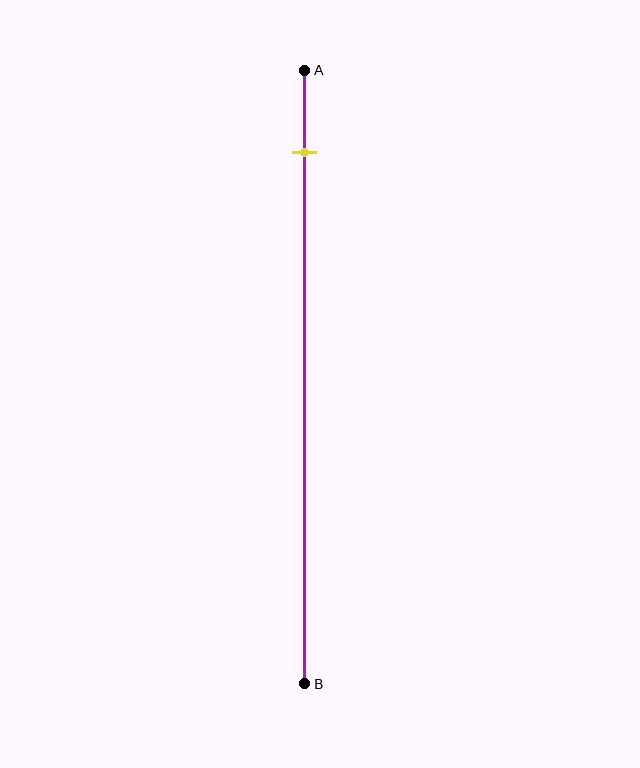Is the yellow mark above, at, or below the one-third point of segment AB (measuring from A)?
The yellow mark is above the one-third point of segment AB.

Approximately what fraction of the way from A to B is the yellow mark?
The yellow mark is approximately 15% of the way from A to B.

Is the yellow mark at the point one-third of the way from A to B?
No, the mark is at about 15% from A, not at the 33% one-third point.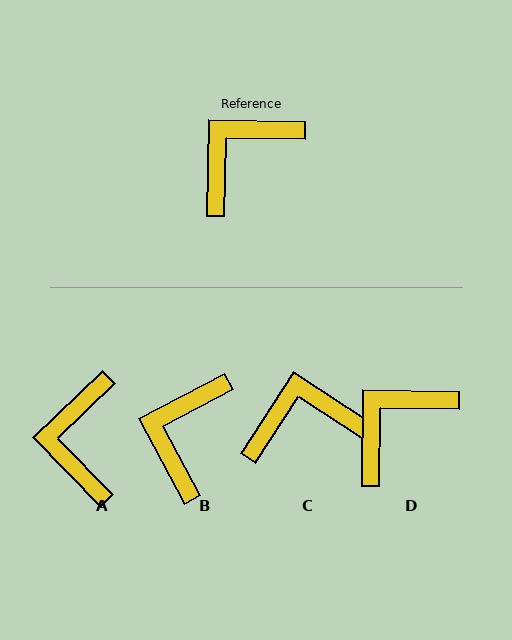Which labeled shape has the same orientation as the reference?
D.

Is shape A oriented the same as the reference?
No, it is off by about 45 degrees.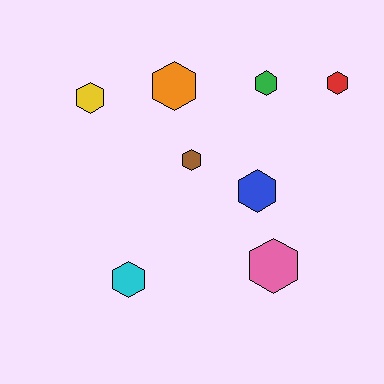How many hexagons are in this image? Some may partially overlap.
There are 8 hexagons.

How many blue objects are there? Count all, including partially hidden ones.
There is 1 blue object.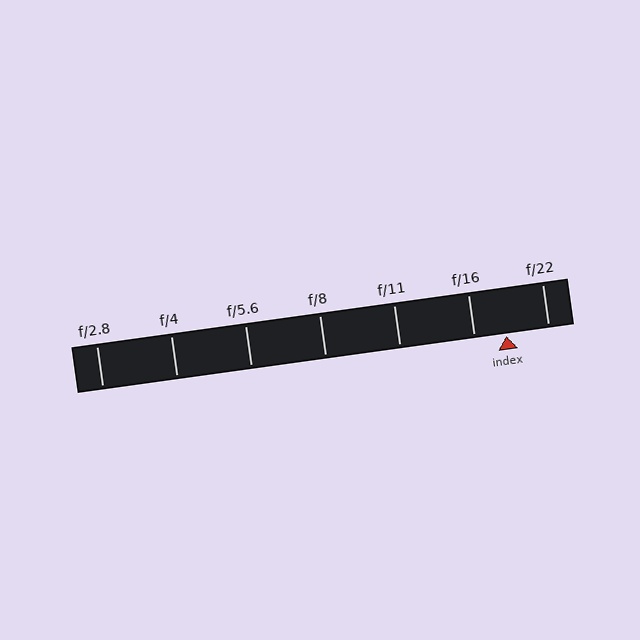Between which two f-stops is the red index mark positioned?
The index mark is between f/16 and f/22.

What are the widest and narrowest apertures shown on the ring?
The widest aperture shown is f/2.8 and the narrowest is f/22.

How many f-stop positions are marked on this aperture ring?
There are 7 f-stop positions marked.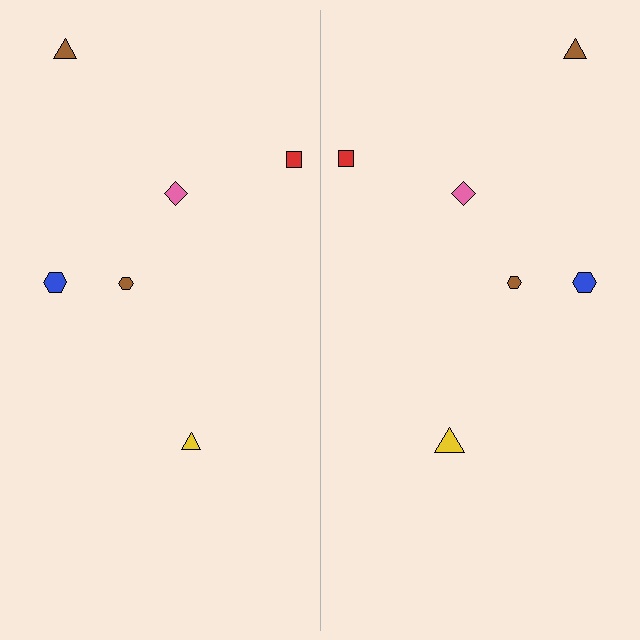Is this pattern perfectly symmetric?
No, the pattern is not perfectly symmetric. The yellow triangle on the right side has a different size than its mirror counterpart.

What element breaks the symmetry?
The yellow triangle on the right side has a different size than its mirror counterpart.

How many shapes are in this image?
There are 12 shapes in this image.